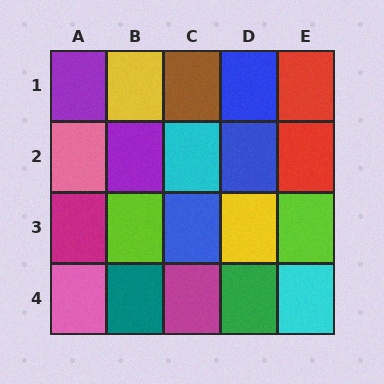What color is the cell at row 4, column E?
Cyan.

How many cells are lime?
2 cells are lime.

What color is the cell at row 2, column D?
Blue.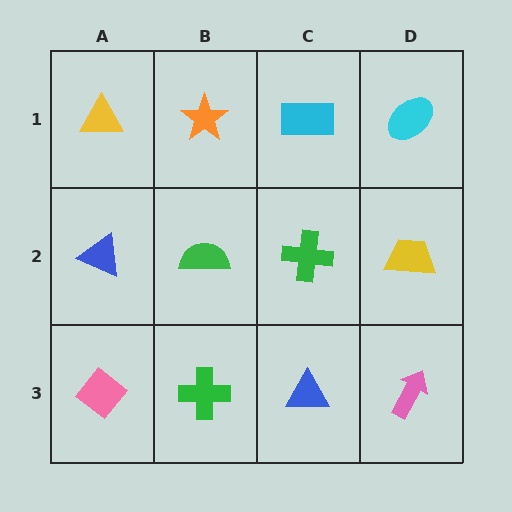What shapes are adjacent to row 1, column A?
A blue triangle (row 2, column A), an orange star (row 1, column B).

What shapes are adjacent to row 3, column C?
A green cross (row 2, column C), a green cross (row 3, column B), a pink arrow (row 3, column D).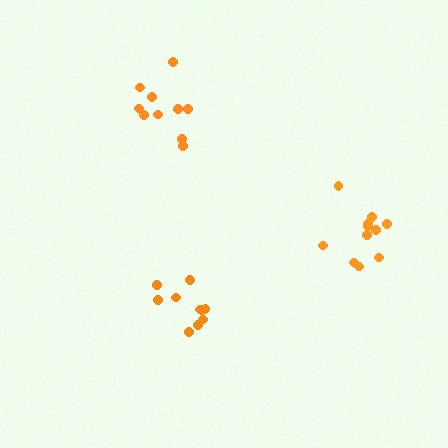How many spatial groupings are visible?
There are 3 spatial groupings.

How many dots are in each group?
Group 1: 10 dots, Group 2: 10 dots, Group 3: 11 dots (31 total).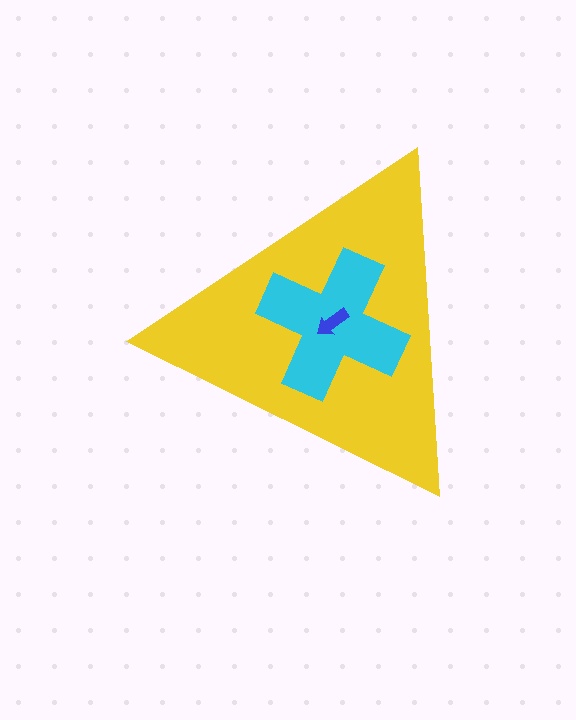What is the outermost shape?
The yellow triangle.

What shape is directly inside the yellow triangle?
The cyan cross.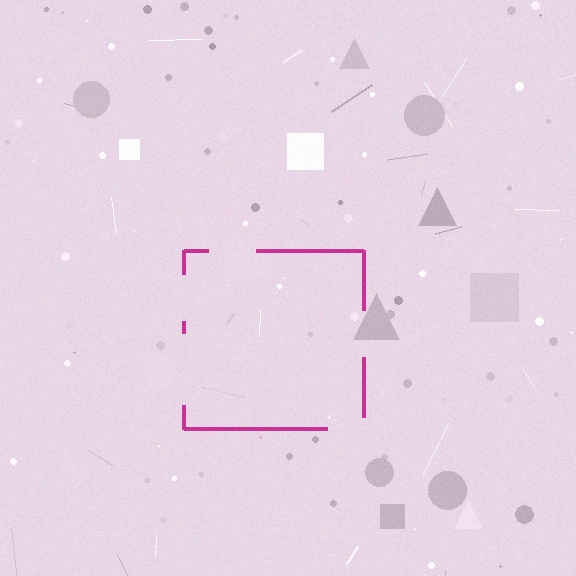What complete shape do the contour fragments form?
The contour fragments form a square.